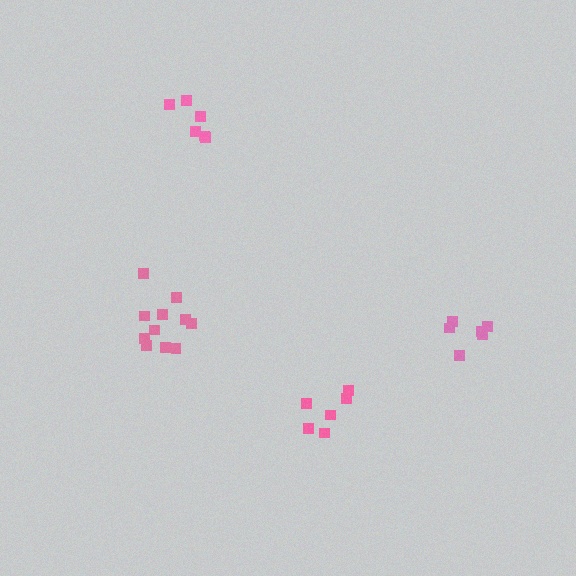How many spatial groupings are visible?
There are 4 spatial groupings.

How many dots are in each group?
Group 1: 11 dots, Group 2: 6 dots, Group 3: 6 dots, Group 4: 6 dots (29 total).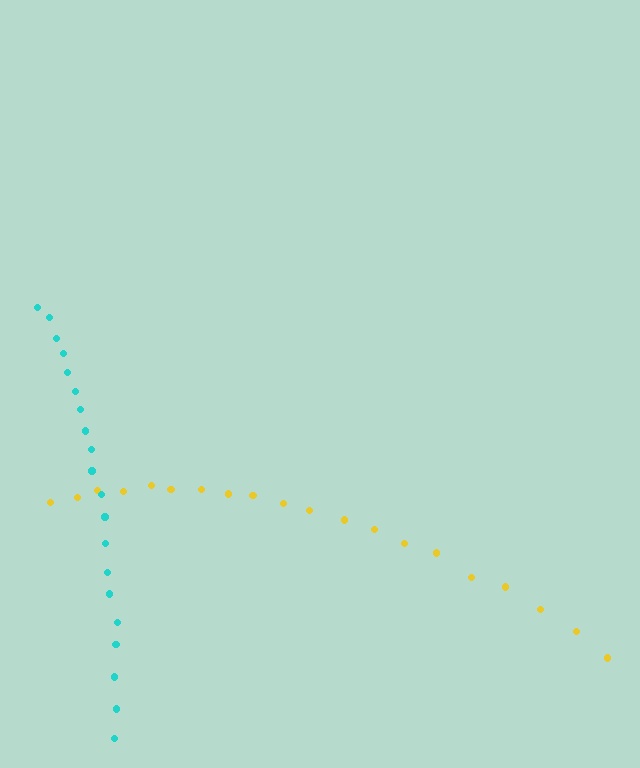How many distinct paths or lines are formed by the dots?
There are 2 distinct paths.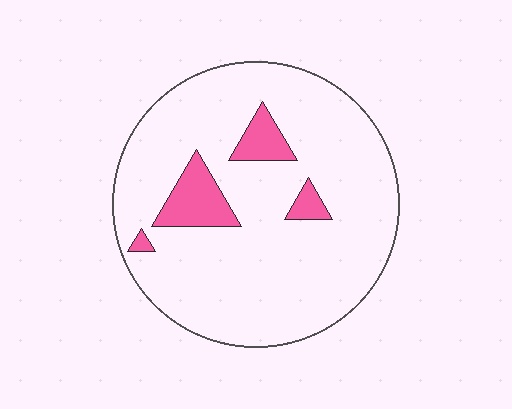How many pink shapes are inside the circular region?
4.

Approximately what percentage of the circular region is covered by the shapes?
Approximately 10%.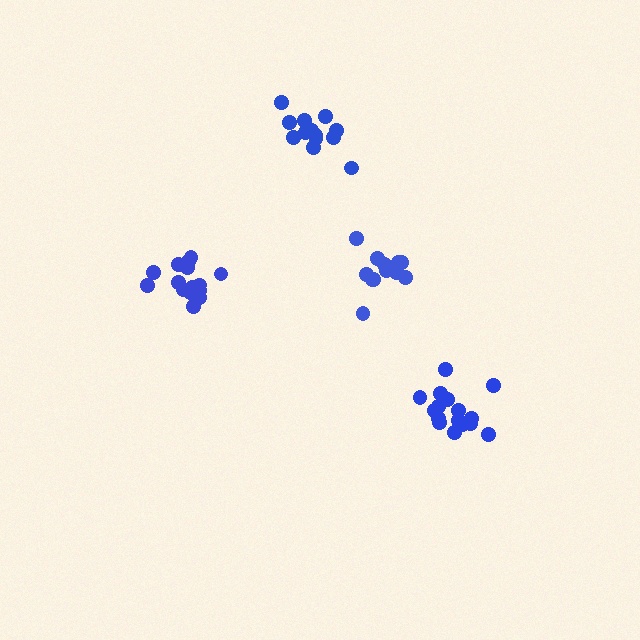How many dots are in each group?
Group 1: 13 dots, Group 2: 16 dots, Group 3: 15 dots, Group 4: 13 dots (57 total).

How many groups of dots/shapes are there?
There are 4 groups.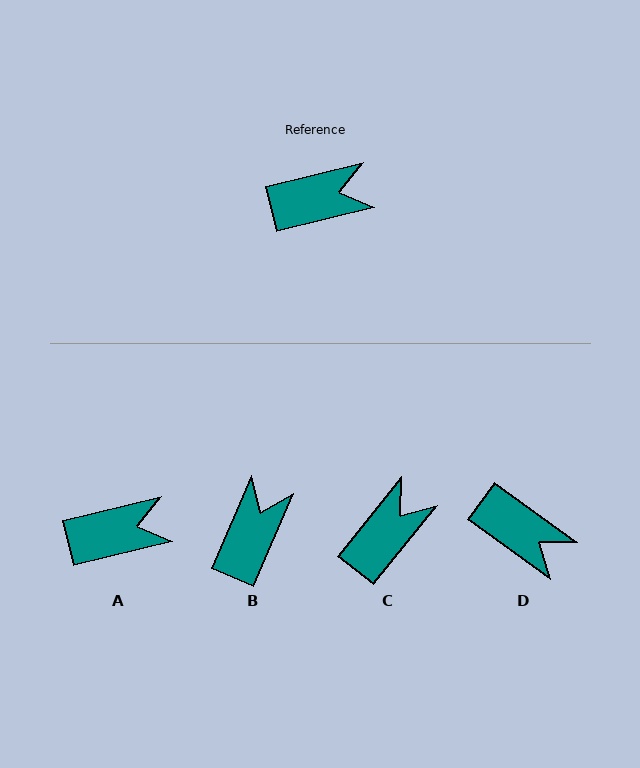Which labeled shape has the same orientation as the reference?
A.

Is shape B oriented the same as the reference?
No, it is off by about 53 degrees.